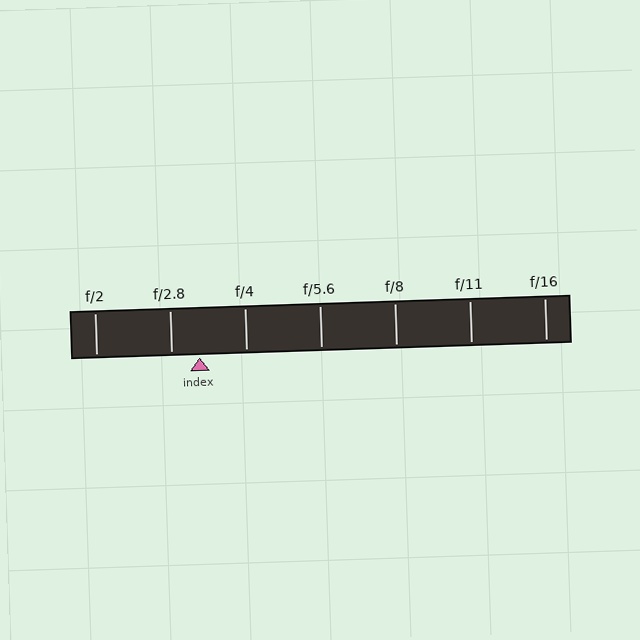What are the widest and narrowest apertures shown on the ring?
The widest aperture shown is f/2 and the narrowest is f/16.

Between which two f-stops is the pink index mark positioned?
The index mark is between f/2.8 and f/4.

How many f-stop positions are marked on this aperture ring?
There are 7 f-stop positions marked.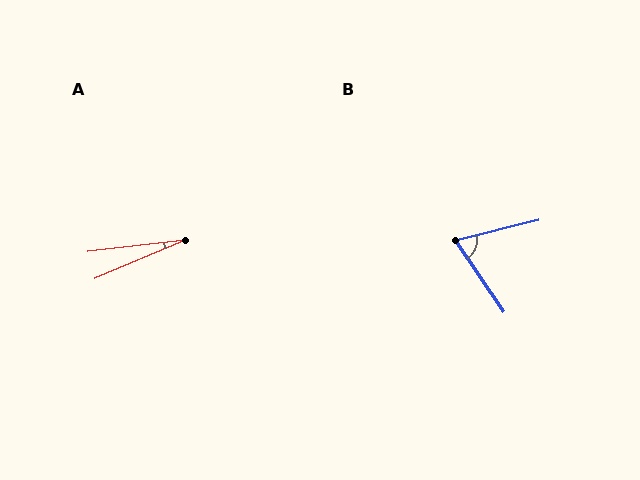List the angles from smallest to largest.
A (16°), B (70°).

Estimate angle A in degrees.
Approximately 16 degrees.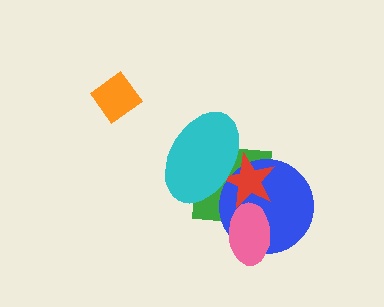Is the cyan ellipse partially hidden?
No, no other shape covers it.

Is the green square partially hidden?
Yes, it is partially covered by another shape.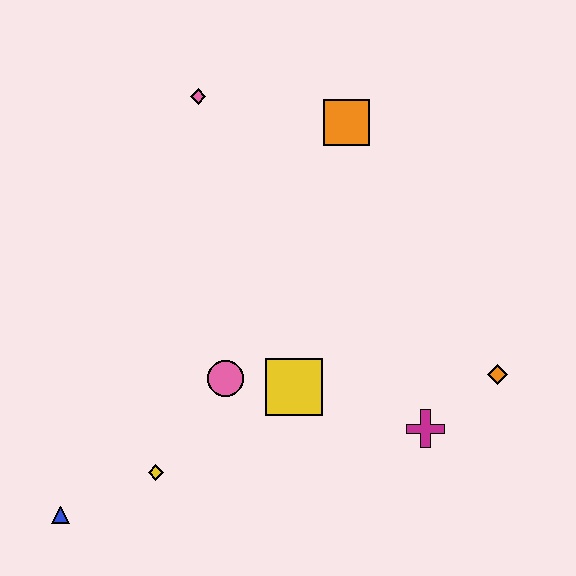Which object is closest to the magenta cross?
The orange diamond is closest to the magenta cross.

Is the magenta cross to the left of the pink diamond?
No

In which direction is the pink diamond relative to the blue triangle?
The pink diamond is above the blue triangle.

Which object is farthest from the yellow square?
The pink diamond is farthest from the yellow square.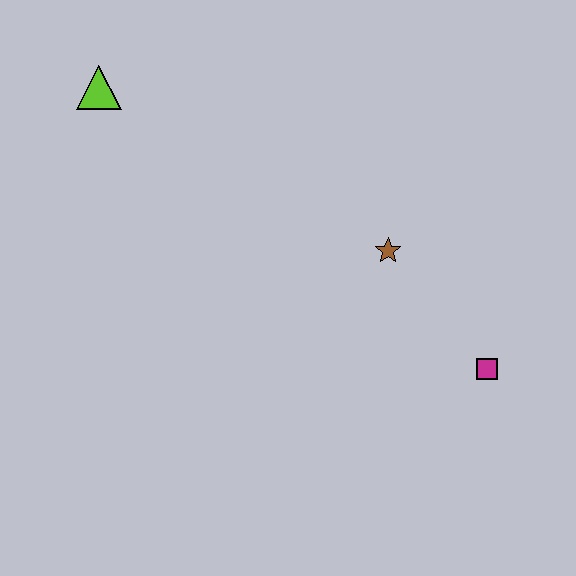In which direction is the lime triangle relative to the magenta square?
The lime triangle is to the left of the magenta square.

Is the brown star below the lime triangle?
Yes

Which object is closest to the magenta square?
The brown star is closest to the magenta square.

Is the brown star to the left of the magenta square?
Yes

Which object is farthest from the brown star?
The lime triangle is farthest from the brown star.